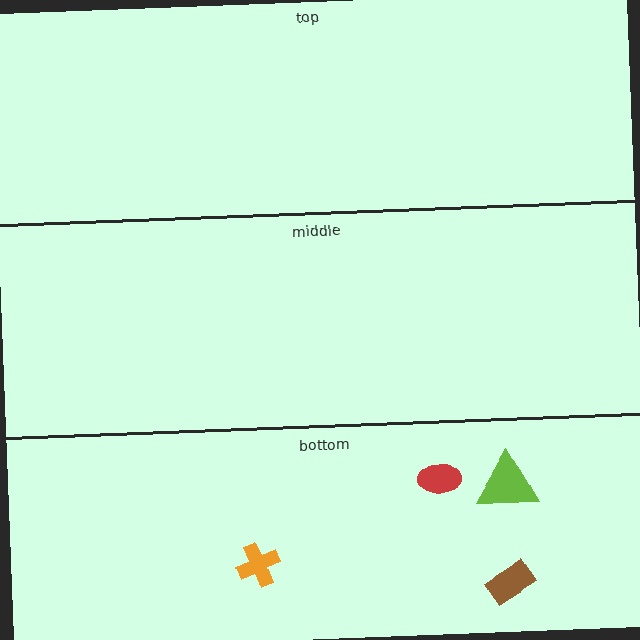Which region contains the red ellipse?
The bottom region.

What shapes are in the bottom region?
The brown rectangle, the red ellipse, the orange cross, the lime triangle.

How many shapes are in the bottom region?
4.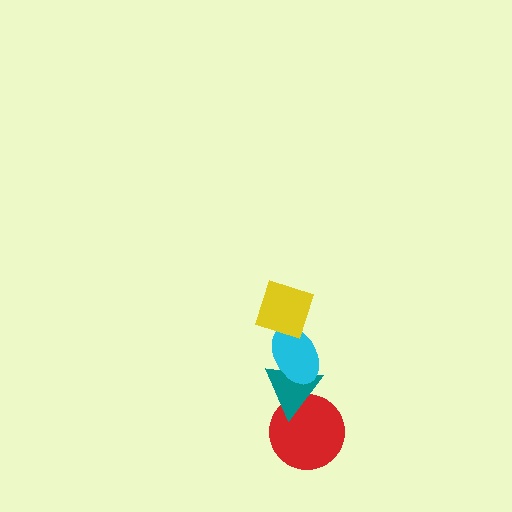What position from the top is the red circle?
The red circle is 4th from the top.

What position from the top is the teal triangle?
The teal triangle is 3rd from the top.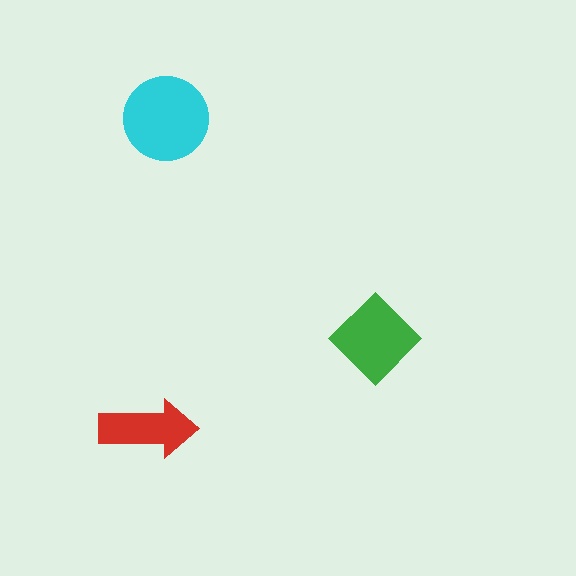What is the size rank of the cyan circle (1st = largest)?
1st.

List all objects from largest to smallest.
The cyan circle, the green diamond, the red arrow.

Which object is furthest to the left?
The red arrow is leftmost.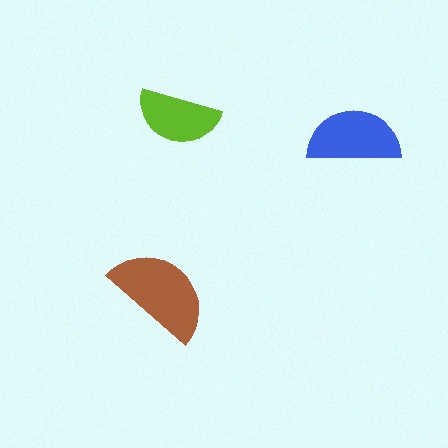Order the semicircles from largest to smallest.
the brown one, the blue one, the lime one.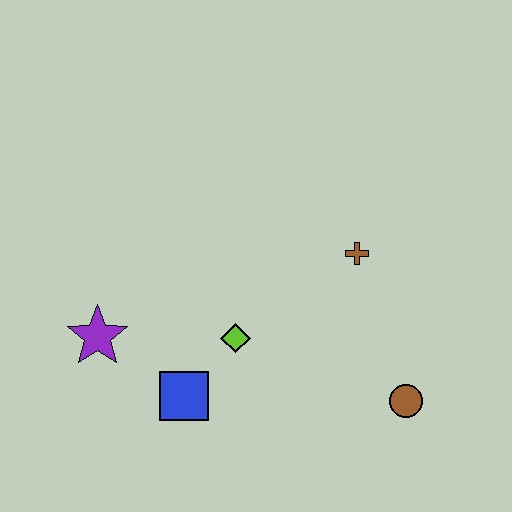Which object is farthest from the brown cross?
The purple star is farthest from the brown cross.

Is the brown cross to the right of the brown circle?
No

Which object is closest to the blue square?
The lime diamond is closest to the blue square.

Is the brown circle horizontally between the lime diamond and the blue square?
No